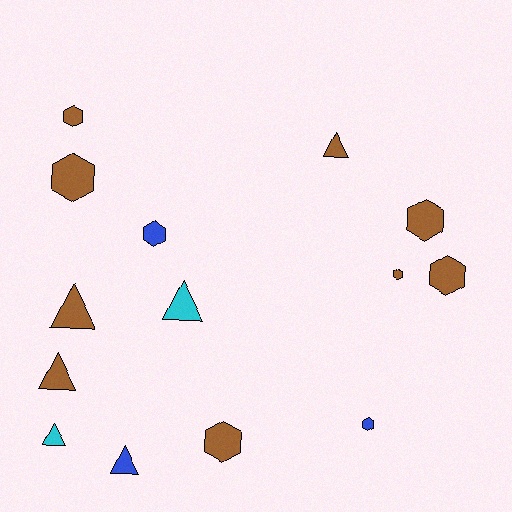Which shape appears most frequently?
Hexagon, with 8 objects.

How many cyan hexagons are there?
There are no cyan hexagons.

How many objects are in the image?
There are 14 objects.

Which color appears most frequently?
Brown, with 9 objects.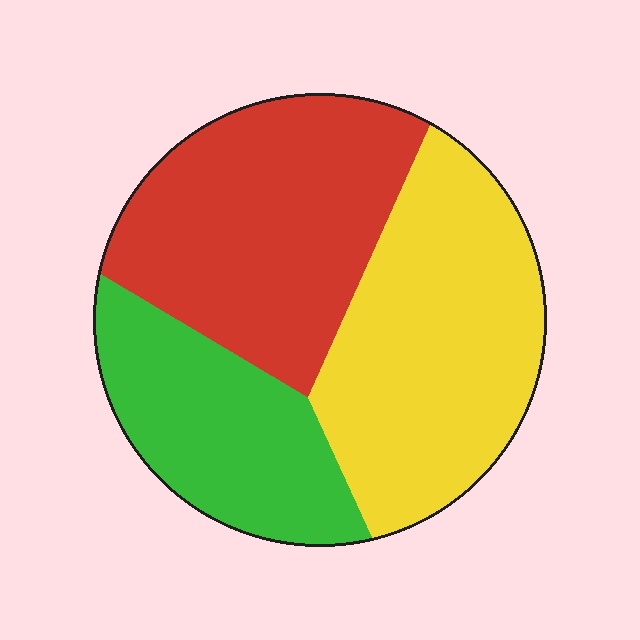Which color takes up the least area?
Green, at roughly 25%.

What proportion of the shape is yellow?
Yellow covers 38% of the shape.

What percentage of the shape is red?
Red covers 37% of the shape.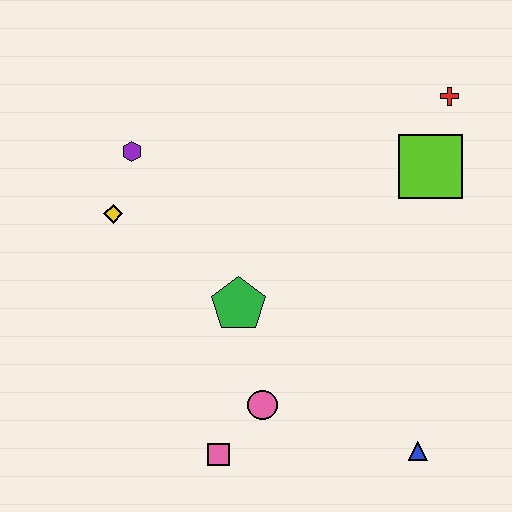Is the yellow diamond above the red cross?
No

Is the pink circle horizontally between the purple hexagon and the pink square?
No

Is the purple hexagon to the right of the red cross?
No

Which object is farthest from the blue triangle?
The purple hexagon is farthest from the blue triangle.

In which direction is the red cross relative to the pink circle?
The red cross is above the pink circle.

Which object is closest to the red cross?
The lime square is closest to the red cross.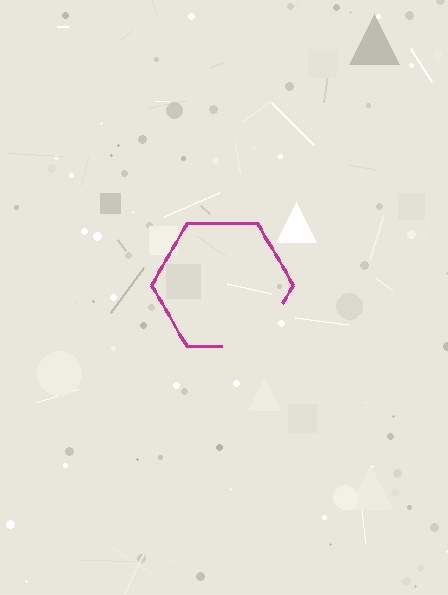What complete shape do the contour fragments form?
The contour fragments form a hexagon.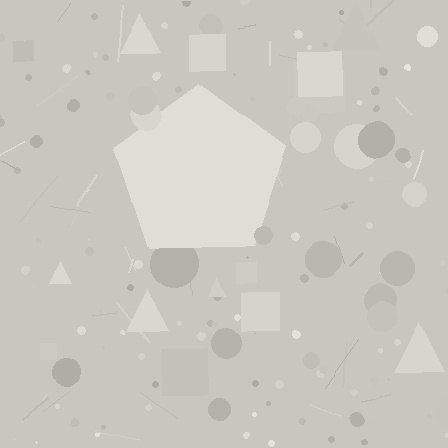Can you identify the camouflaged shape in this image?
The camouflaged shape is a pentagon.